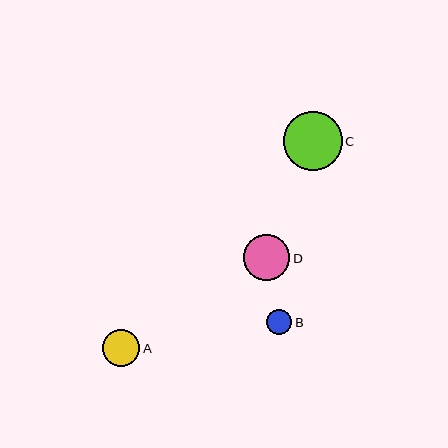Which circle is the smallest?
Circle B is the smallest with a size of approximately 25 pixels.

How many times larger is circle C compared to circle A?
Circle C is approximately 1.6 times the size of circle A.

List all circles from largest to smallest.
From largest to smallest: C, D, A, B.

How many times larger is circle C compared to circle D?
Circle C is approximately 1.3 times the size of circle D.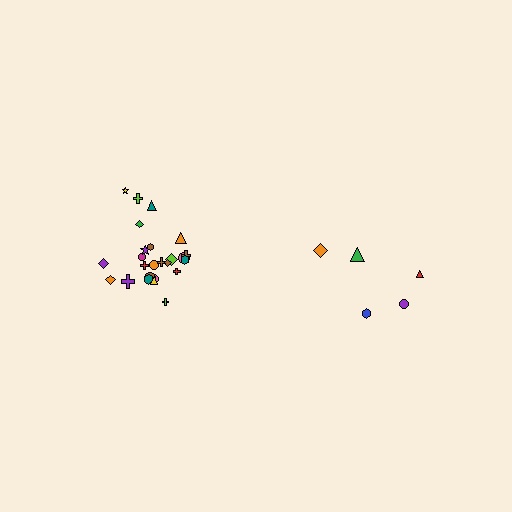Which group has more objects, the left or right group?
The left group.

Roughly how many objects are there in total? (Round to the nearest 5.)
Roughly 30 objects in total.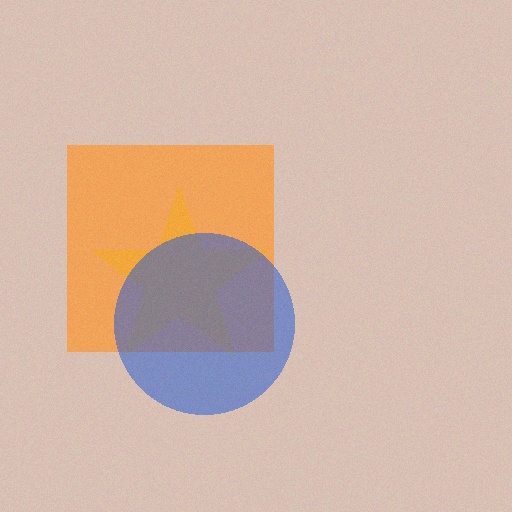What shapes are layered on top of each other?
The layered shapes are: a yellow star, an orange square, a blue circle.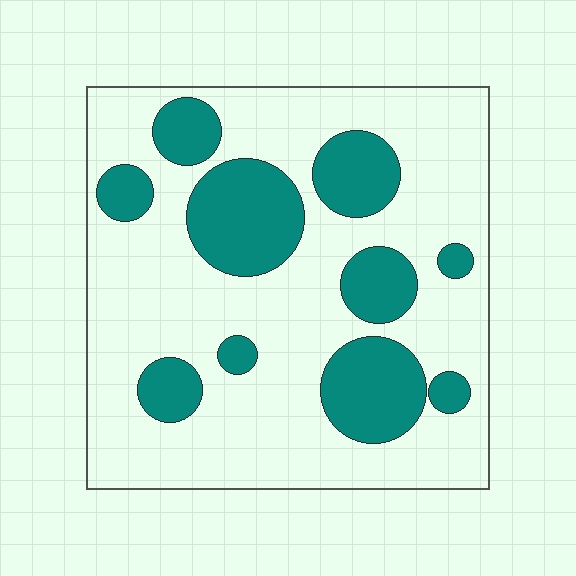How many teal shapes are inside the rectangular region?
10.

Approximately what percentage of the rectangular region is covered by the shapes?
Approximately 25%.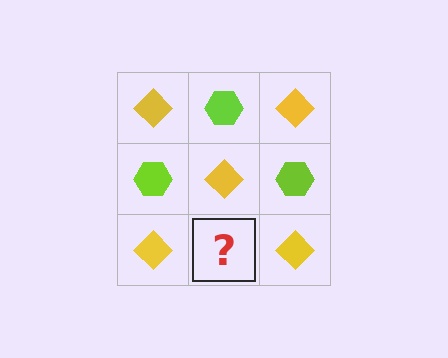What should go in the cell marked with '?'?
The missing cell should contain a lime hexagon.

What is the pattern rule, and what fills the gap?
The rule is that it alternates yellow diamond and lime hexagon in a checkerboard pattern. The gap should be filled with a lime hexagon.